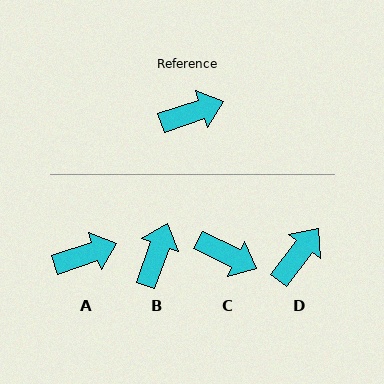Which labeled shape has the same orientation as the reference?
A.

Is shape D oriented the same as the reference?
No, it is off by about 34 degrees.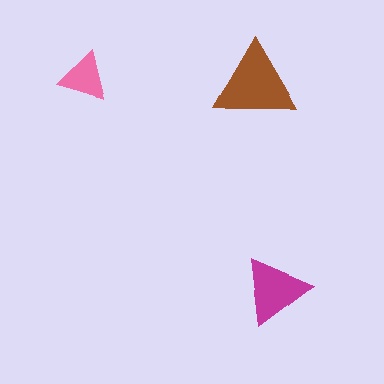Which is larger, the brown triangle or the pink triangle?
The brown one.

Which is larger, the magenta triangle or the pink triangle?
The magenta one.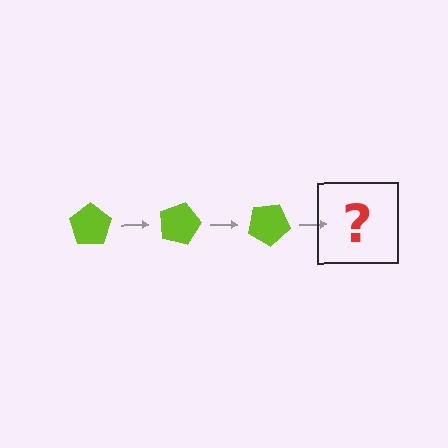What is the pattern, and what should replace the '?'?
The pattern is that the pentagon rotates 15 degrees each step. The '?' should be a lime pentagon rotated 45 degrees.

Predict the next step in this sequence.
The next step is a lime pentagon rotated 45 degrees.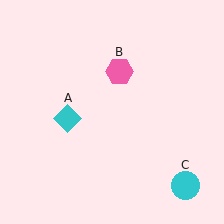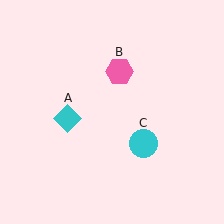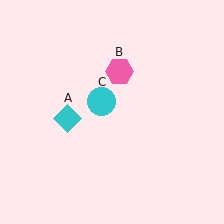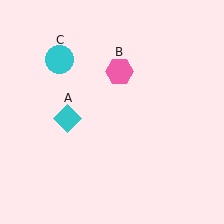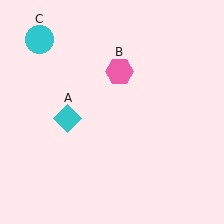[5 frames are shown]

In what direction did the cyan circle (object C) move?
The cyan circle (object C) moved up and to the left.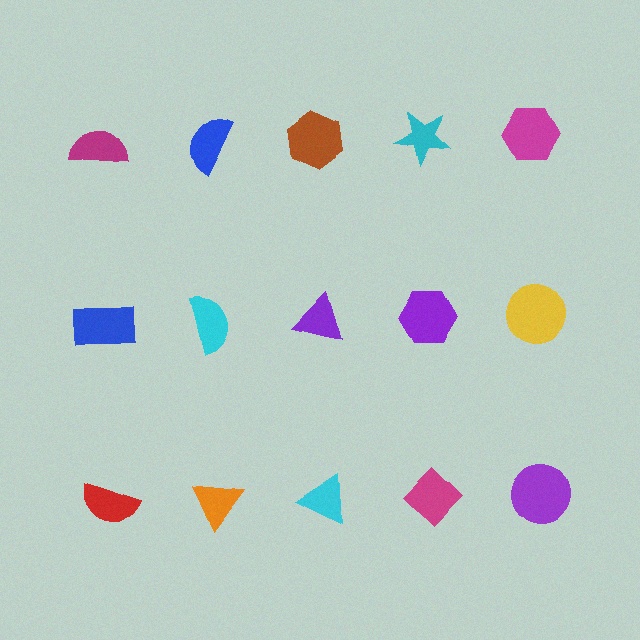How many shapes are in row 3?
5 shapes.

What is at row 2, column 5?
A yellow circle.